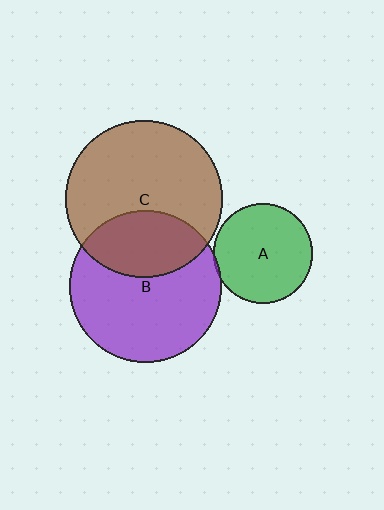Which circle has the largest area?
Circle C (brown).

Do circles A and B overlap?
Yes.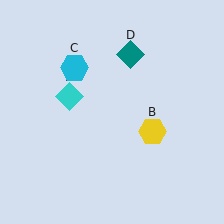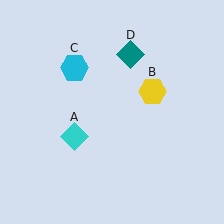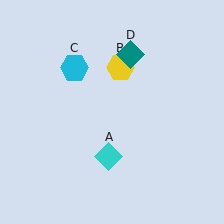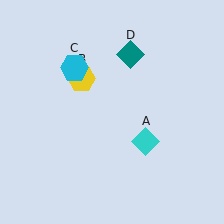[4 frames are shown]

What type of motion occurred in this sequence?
The cyan diamond (object A), yellow hexagon (object B) rotated counterclockwise around the center of the scene.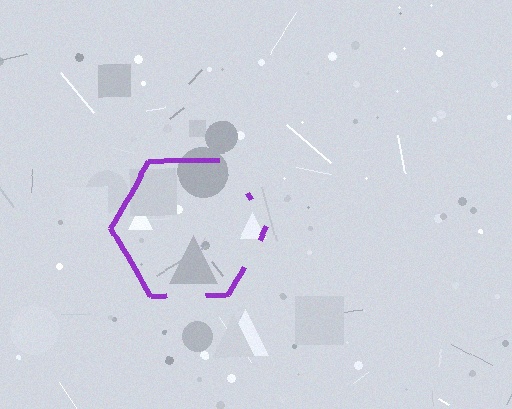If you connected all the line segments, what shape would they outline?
They would outline a hexagon.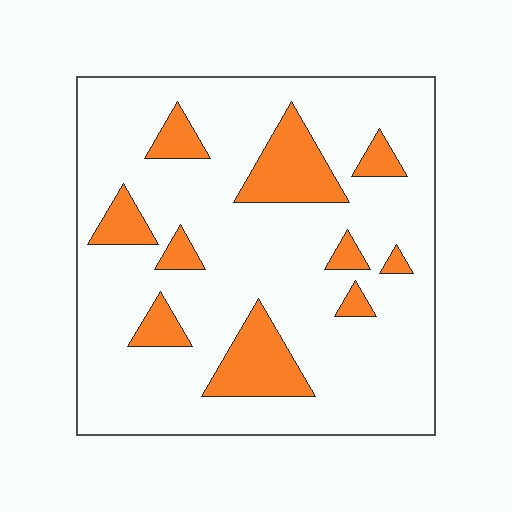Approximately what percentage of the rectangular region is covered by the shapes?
Approximately 20%.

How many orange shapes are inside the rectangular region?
10.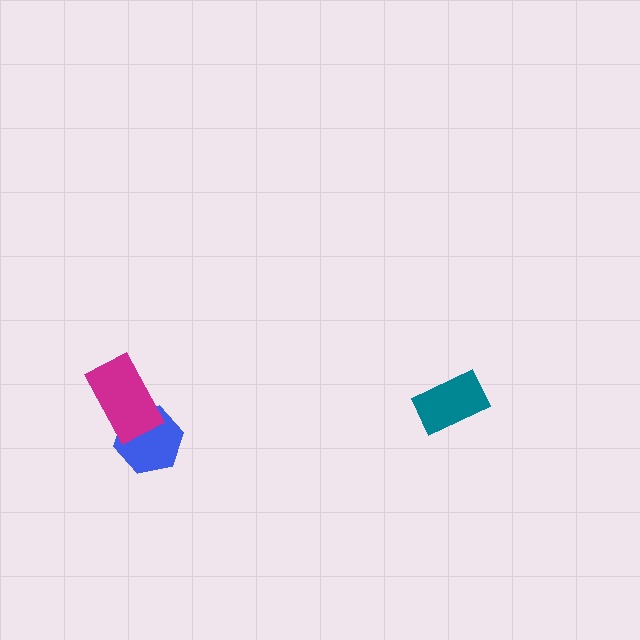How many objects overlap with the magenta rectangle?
1 object overlaps with the magenta rectangle.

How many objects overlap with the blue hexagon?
1 object overlaps with the blue hexagon.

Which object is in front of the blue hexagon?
The magenta rectangle is in front of the blue hexagon.